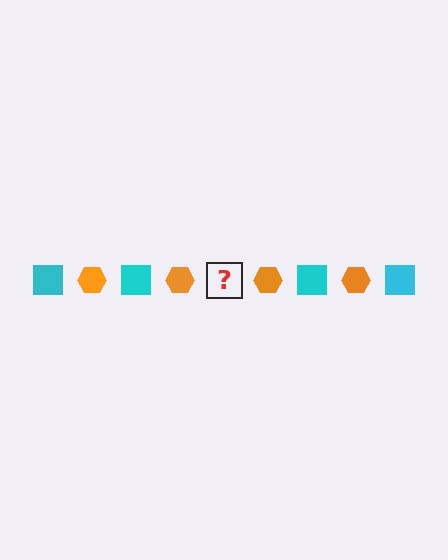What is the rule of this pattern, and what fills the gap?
The rule is that the pattern alternates between cyan square and orange hexagon. The gap should be filled with a cyan square.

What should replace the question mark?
The question mark should be replaced with a cyan square.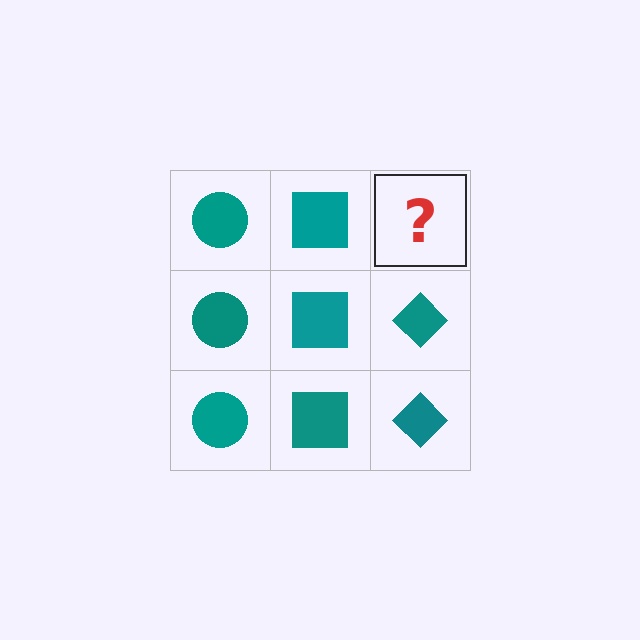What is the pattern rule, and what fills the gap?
The rule is that each column has a consistent shape. The gap should be filled with a teal diamond.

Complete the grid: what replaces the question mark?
The question mark should be replaced with a teal diamond.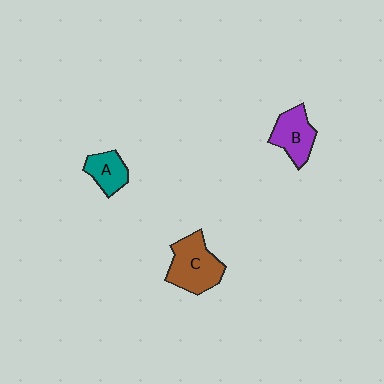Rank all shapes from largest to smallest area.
From largest to smallest: C (brown), B (purple), A (teal).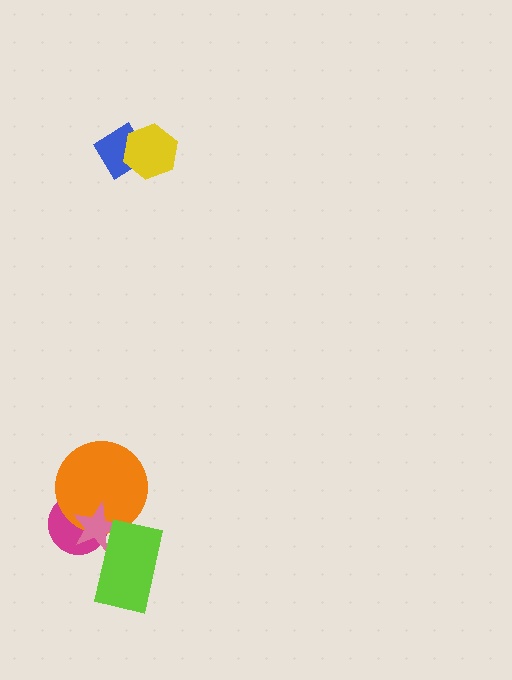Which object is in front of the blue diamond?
The yellow hexagon is in front of the blue diamond.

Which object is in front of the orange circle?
The pink star is in front of the orange circle.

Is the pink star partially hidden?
Yes, it is partially covered by another shape.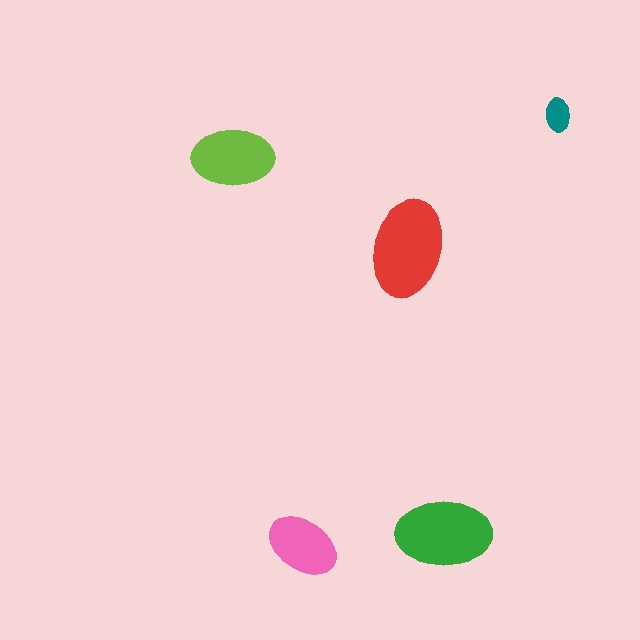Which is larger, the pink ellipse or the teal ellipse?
The pink one.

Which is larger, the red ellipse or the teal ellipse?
The red one.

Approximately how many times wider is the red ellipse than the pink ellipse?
About 1.5 times wider.